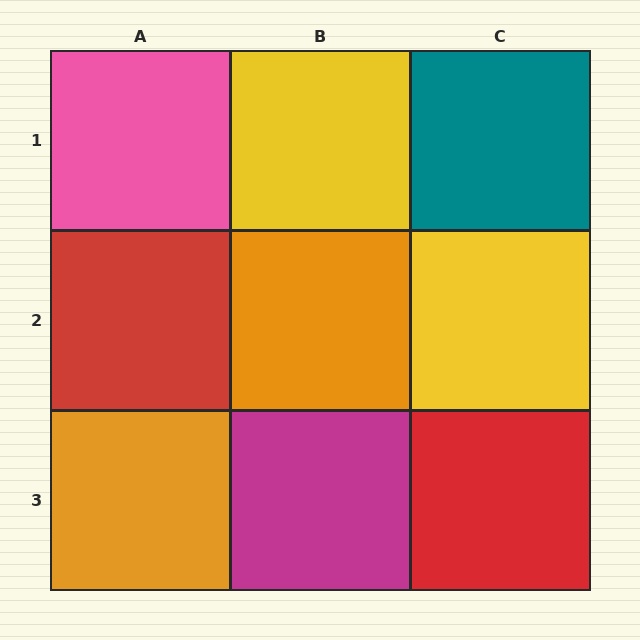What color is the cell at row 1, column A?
Pink.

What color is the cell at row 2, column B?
Orange.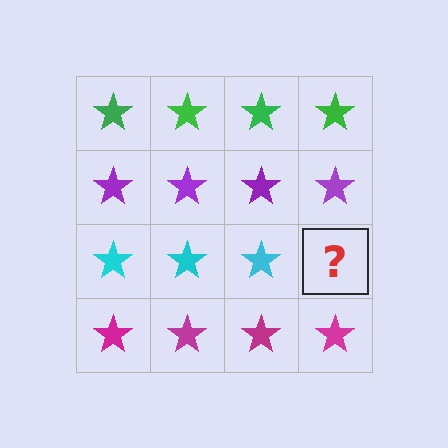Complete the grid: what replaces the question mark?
The question mark should be replaced with a cyan star.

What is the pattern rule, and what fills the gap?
The rule is that each row has a consistent color. The gap should be filled with a cyan star.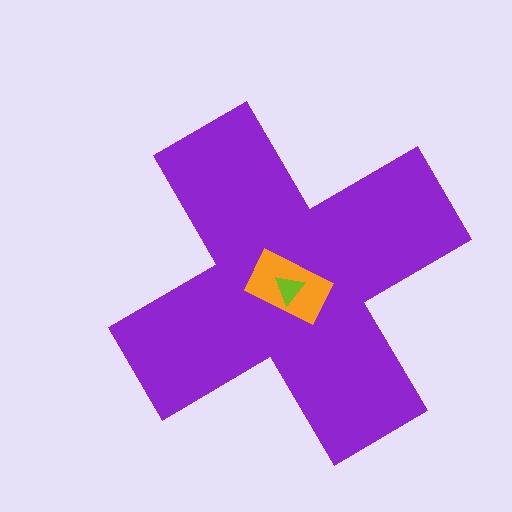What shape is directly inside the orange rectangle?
The lime triangle.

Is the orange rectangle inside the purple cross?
Yes.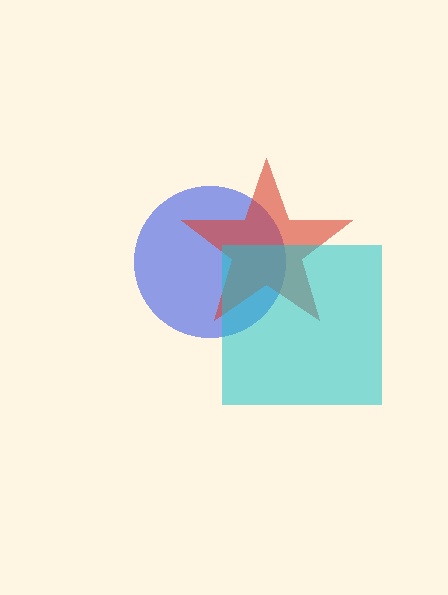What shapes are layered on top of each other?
The layered shapes are: a blue circle, a red star, a cyan square.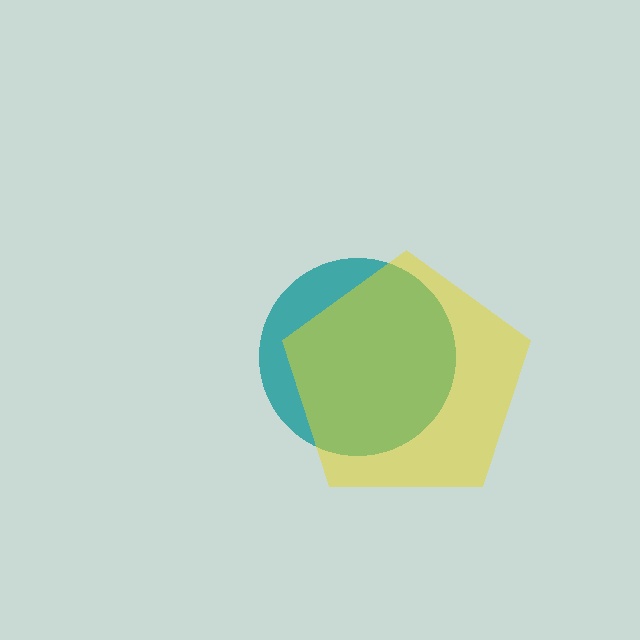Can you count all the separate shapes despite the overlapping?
Yes, there are 2 separate shapes.